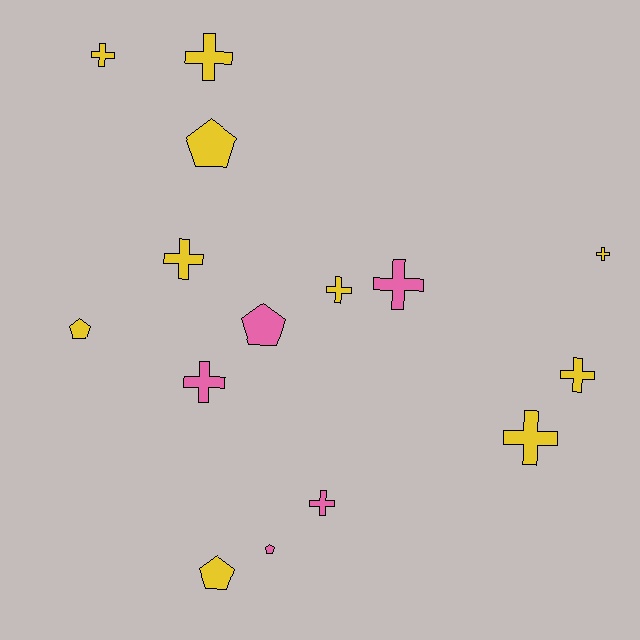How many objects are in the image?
There are 15 objects.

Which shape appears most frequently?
Cross, with 10 objects.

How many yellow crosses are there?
There are 7 yellow crosses.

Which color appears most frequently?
Yellow, with 10 objects.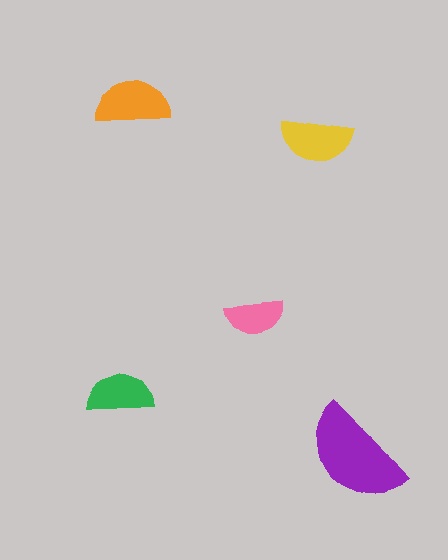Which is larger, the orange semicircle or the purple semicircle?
The purple one.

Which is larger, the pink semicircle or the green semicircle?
The green one.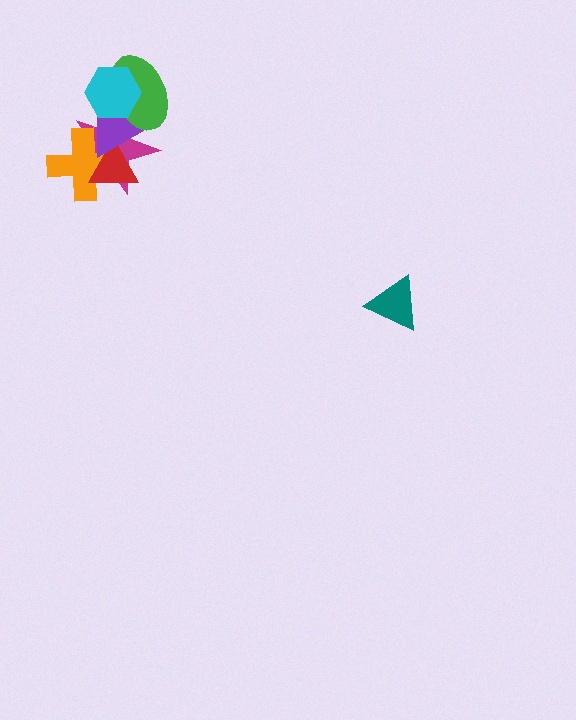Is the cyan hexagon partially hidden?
No, no other shape covers it.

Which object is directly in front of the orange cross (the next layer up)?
The red triangle is directly in front of the orange cross.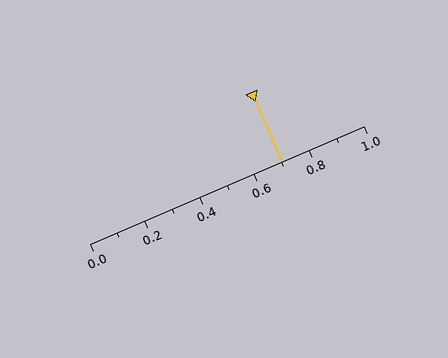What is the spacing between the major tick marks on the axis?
The major ticks are spaced 0.2 apart.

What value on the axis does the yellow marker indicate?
The marker indicates approximately 0.7.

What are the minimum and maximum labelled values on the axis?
The axis runs from 0.0 to 1.0.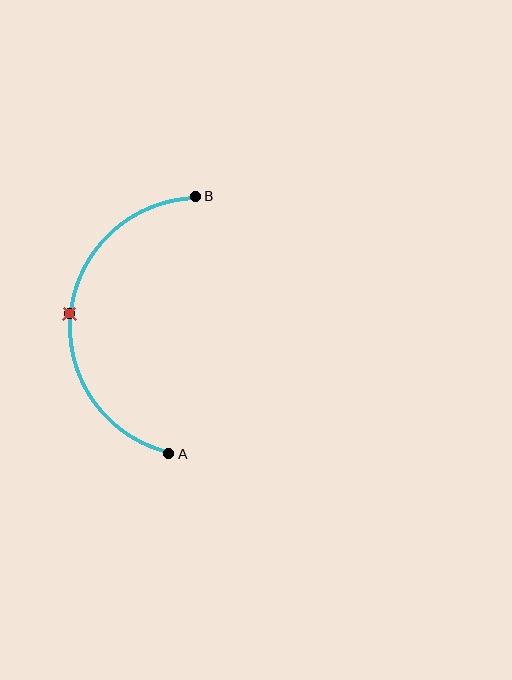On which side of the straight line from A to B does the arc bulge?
The arc bulges to the left of the straight line connecting A and B.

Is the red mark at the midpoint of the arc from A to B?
Yes. The red mark lies on the arc at equal arc-length from both A and B — it is the arc midpoint.